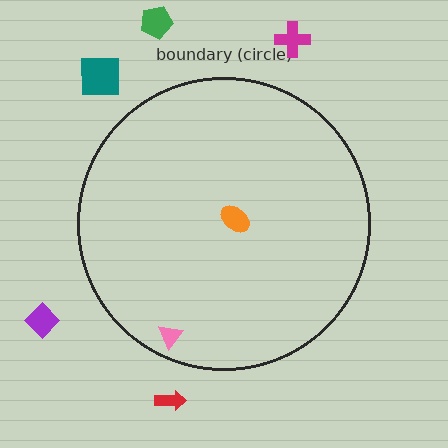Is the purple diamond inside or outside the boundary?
Outside.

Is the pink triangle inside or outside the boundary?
Inside.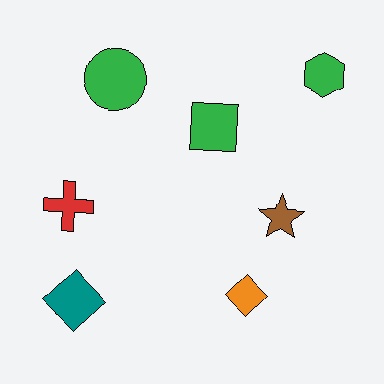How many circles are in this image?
There is 1 circle.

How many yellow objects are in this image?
There are no yellow objects.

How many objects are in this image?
There are 7 objects.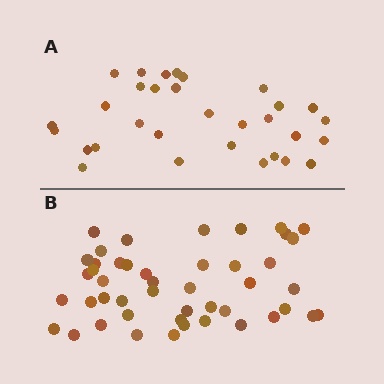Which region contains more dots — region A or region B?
Region B (the bottom region) has more dots.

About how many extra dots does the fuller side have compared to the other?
Region B has approximately 15 more dots than region A.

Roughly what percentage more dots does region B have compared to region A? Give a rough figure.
About 50% more.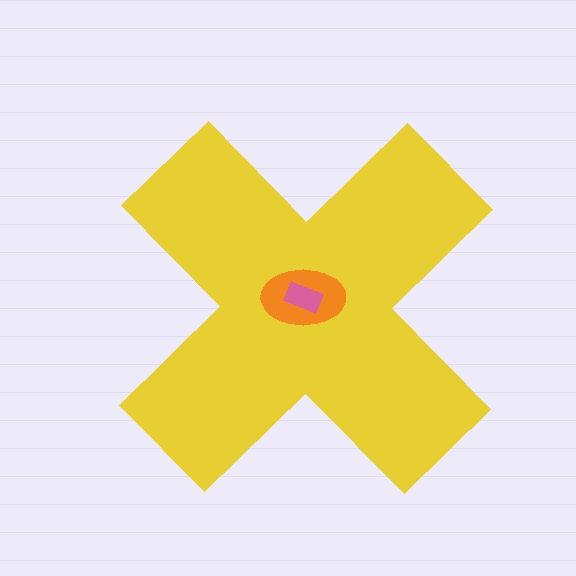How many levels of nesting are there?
3.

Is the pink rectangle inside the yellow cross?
Yes.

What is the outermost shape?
The yellow cross.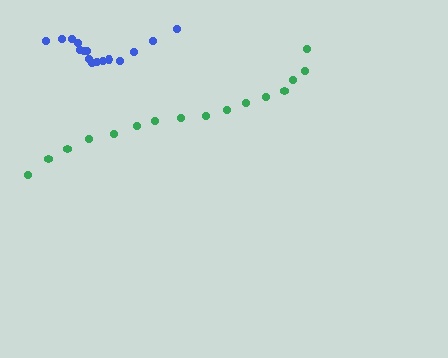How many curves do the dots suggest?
There are 2 distinct paths.